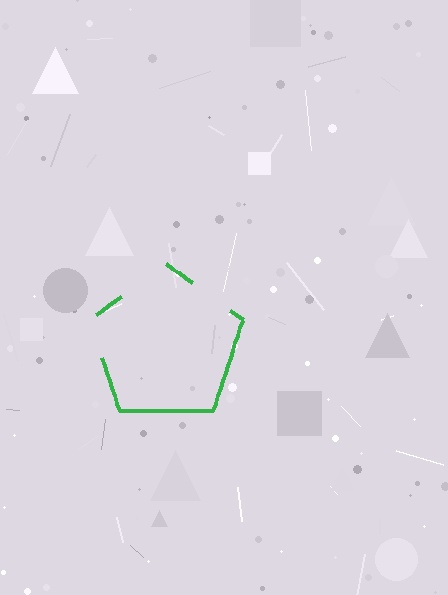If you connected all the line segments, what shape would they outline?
They would outline a pentagon.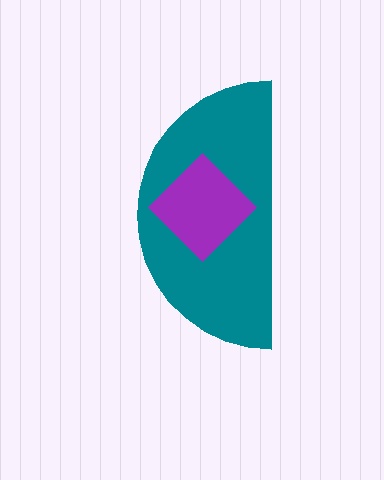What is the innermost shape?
The purple diamond.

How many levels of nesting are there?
2.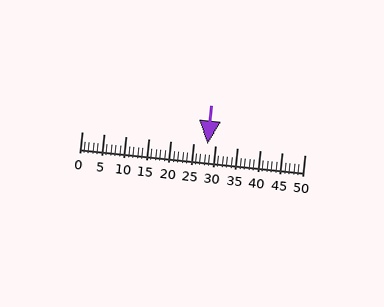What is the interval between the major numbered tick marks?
The major tick marks are spaced 5 units apart.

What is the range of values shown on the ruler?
The ruler shows values from 0 to 50.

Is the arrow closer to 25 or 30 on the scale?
The arrow is closer to 30.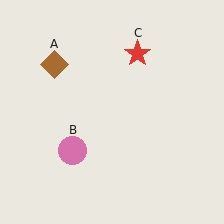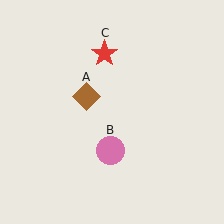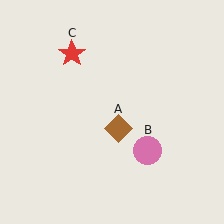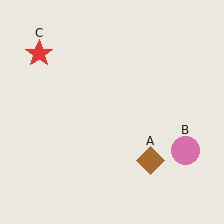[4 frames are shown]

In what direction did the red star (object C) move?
The red star (object C) moved left.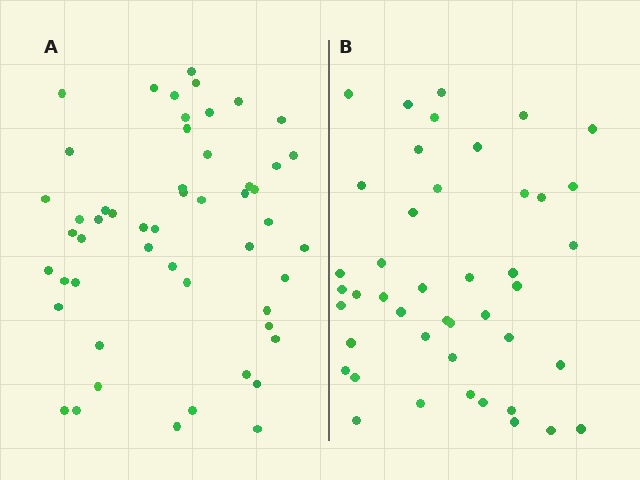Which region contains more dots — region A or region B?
Region A (the left region) has more dots.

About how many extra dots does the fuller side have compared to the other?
Region A has roughly 8 or so more dots than region B.